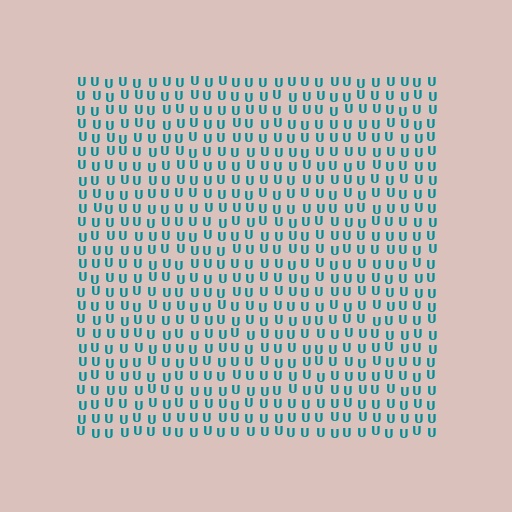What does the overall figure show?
The overall figure shows a square.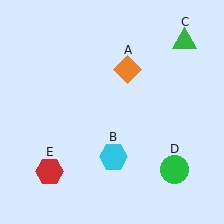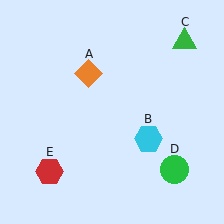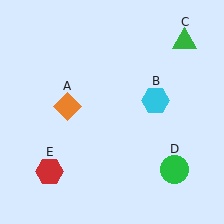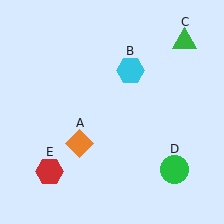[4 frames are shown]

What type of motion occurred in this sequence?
The orange diamond (object A), cyan hexagon (object B) rotated counterclockwise around the center of the scene.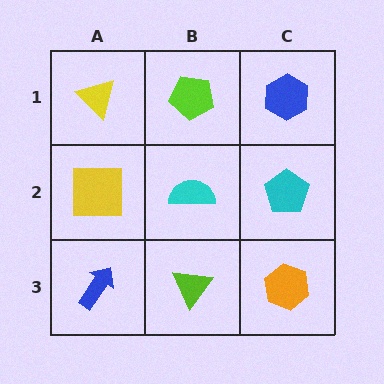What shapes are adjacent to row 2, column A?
A yellow triangle (row 1, column A), a blue arrow (row 3, column A), a cyan semicircle (row 2, column B).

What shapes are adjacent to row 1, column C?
A cyan pentagon (row 2, column C), a lime pentagon (row 1, column B).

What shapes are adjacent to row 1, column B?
A cyan semicircle (row 2, column B), a yellow triangle (row 1, column A), a blue hexagon (row 1, column C).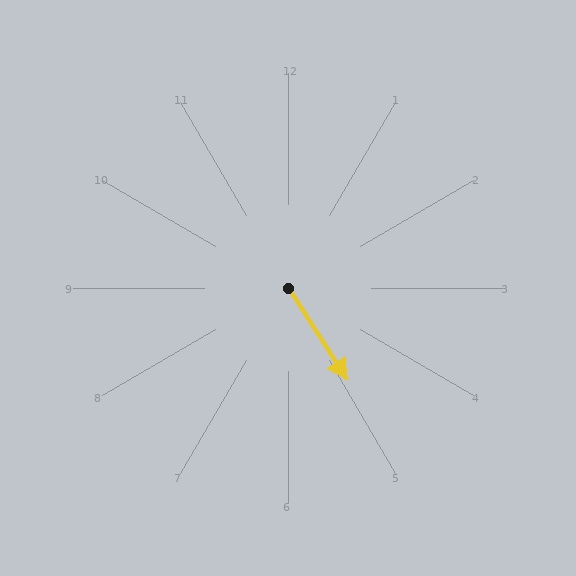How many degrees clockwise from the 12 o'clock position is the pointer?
Approximately 147 degrees.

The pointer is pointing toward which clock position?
Roughly 5 o'clock.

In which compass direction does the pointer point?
Southeast.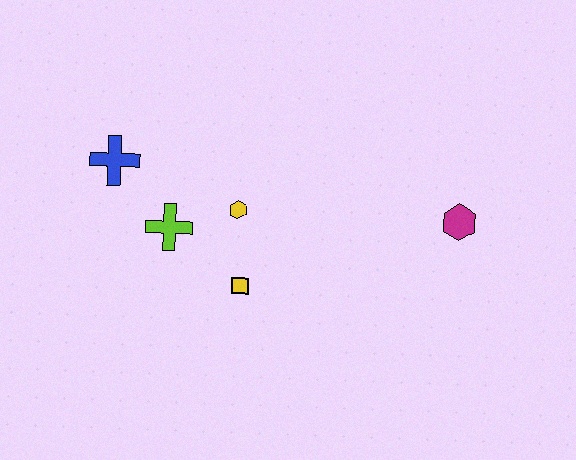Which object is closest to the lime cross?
The yellow hexagon is closest to the lime cross.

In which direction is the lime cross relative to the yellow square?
The lime cross is to the left of the yellow square.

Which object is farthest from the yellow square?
The magenta hexagon is farthest from the yellow square.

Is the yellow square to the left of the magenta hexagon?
Yes